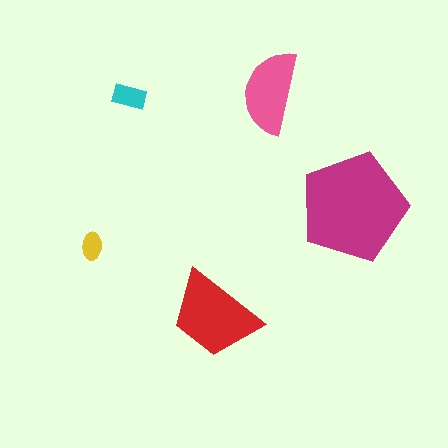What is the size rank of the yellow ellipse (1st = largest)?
5th.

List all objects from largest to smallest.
The magenta pentagon, the red trapezoid, the pink semicircle, the cyan rectangle, the yellow ellipse.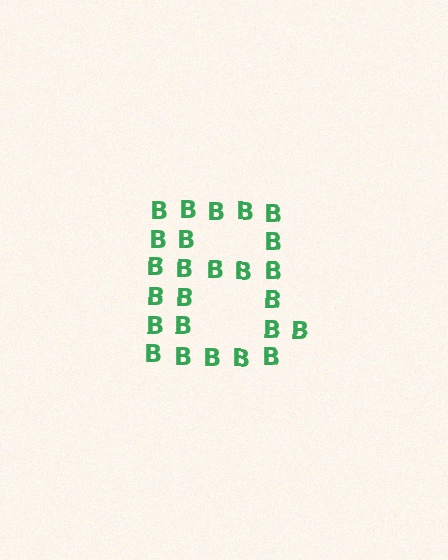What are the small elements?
The small elements are letter B's.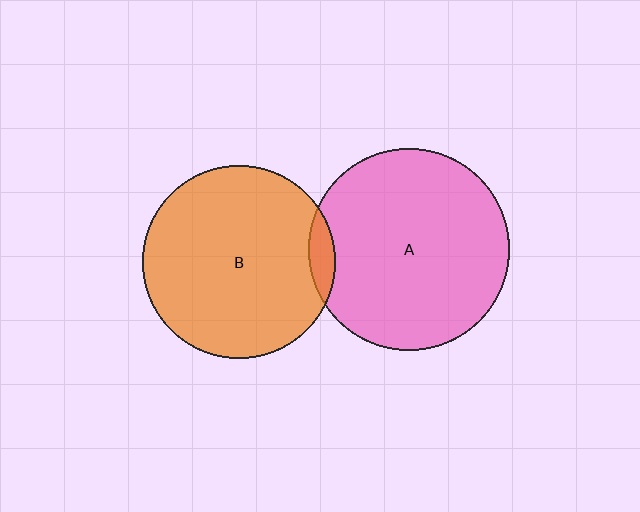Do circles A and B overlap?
Yes.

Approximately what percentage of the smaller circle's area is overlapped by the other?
Approximately 5%.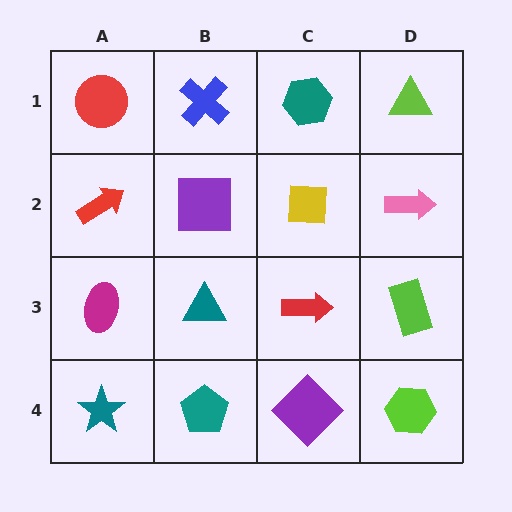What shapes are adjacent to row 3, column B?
A purple square (row 2, column B), a teal pentagon (row 4, column B), a magenta ellipse (row 3, column A), a red arrow (row 3, column C).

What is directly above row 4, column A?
A magenta ellipse.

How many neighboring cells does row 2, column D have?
3.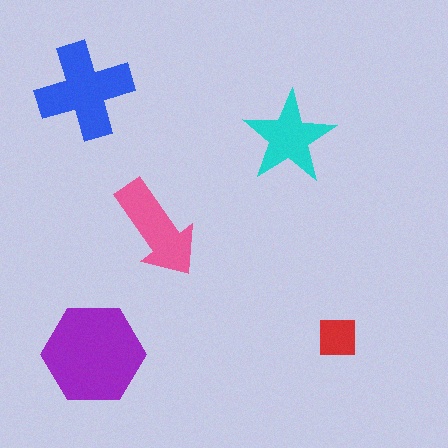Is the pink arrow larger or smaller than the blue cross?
Smaller.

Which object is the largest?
The purple hexagon.